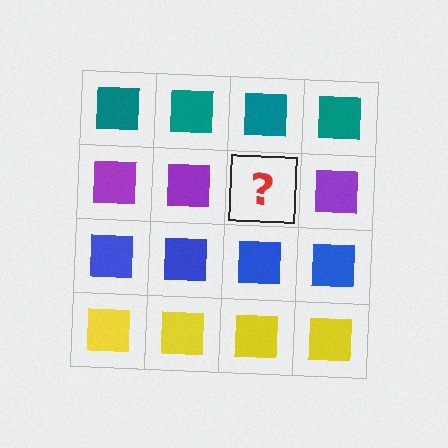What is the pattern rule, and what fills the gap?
The rule is that each row has a consistent color. The gap should be filled with a purple square.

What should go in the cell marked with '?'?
The missing cell should contain a purple square.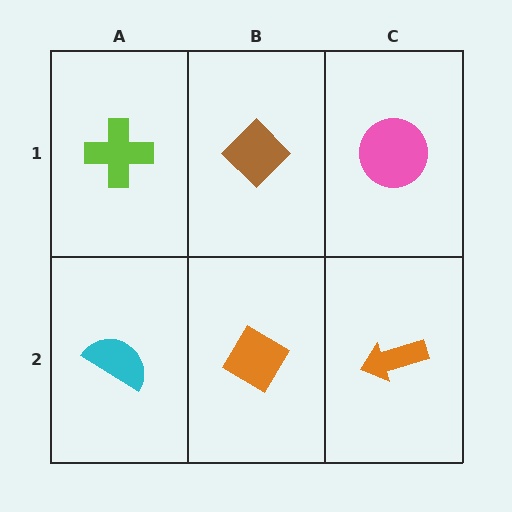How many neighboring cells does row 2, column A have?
2.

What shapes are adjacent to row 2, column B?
A brown diamond (row 1, column B), a cyan semicircle (row 2, column A), an orange arrow (row 2, column C).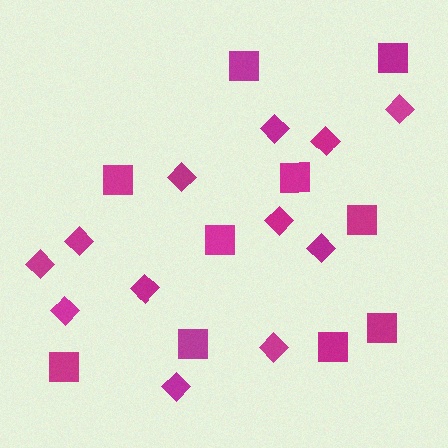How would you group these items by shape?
There are 2 groups: one group of squares (10) and one group of diamonds (12).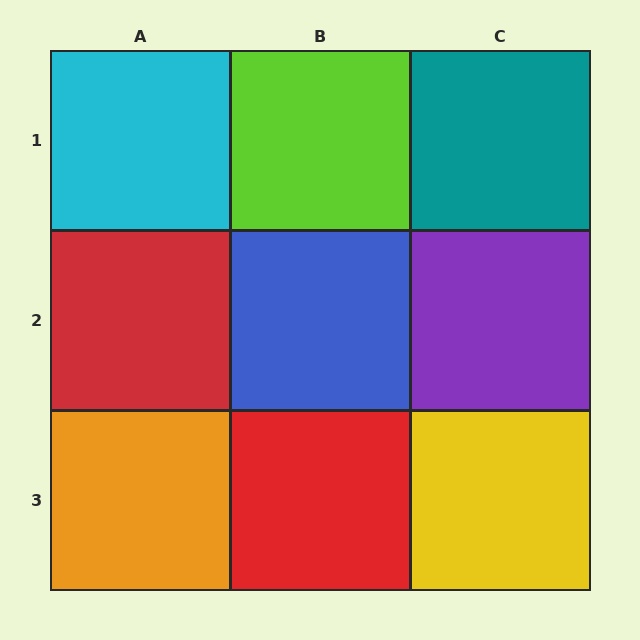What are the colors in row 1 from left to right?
Cyan, lime, teal.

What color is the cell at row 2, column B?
Blue.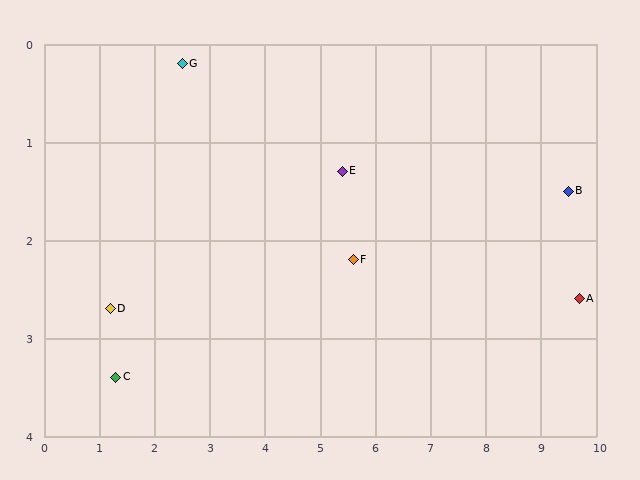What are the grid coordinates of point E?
Point E is at approximately (5.4, 1.3).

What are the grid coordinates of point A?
Point A is at approximately (9.7, 2.6).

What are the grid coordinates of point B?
Point B is at approximately (9.5, 1.5).